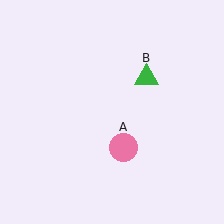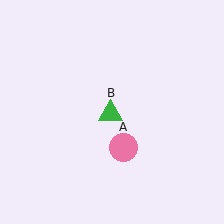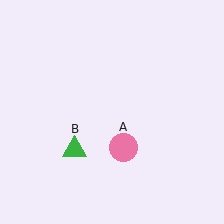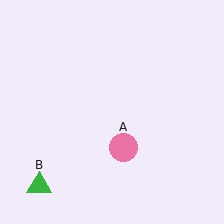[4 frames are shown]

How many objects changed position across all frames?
1 object changed position: green triangle (object B).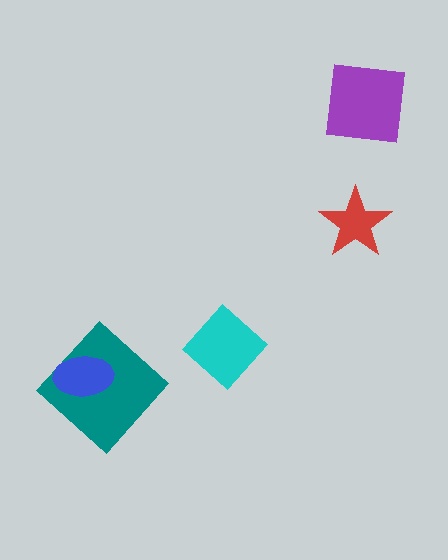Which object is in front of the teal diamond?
The blue ellipse is in front of the teal diamond.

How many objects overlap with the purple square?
0 objects overlap with the purple square.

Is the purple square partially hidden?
No, no other shape covers it.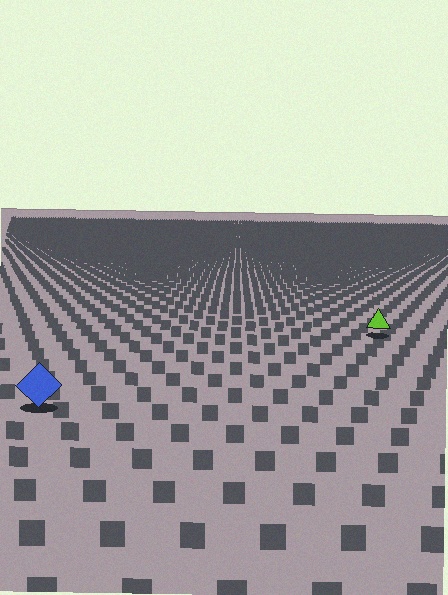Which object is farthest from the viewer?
The lime triangle is farthest from the viewer. It appears smaller and the ground texture around it is denser.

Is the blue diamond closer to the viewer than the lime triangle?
Yes. The blue diamond is closer — you can tell from the texture gradient: the ground texture is coarser near it.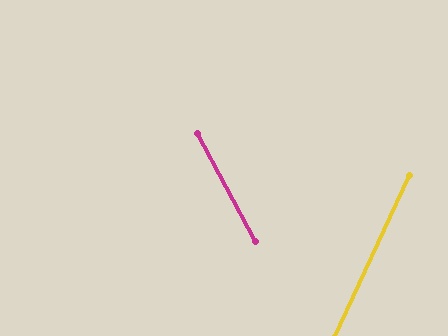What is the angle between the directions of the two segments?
Approximately 53 degrees.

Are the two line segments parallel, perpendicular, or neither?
Neither parallel nor perpendicular — they differ by about 53°.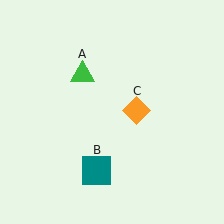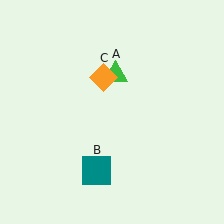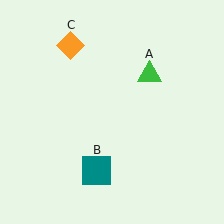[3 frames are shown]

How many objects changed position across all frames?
2 objects changed position: green triangle (object A), orange diamond (object C).